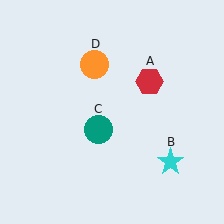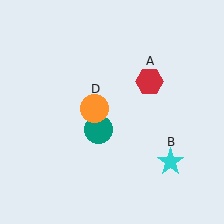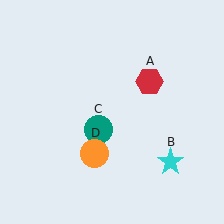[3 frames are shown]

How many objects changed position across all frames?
1 object changed position: orange circle (object D).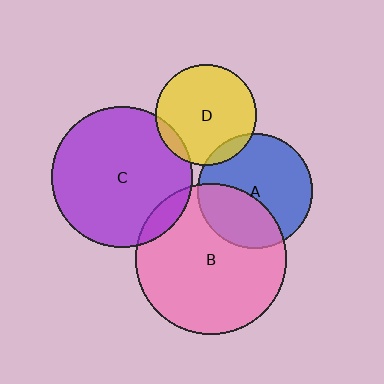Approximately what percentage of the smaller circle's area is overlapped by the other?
Approximately 35%.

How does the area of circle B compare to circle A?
Approximately 1.7 times.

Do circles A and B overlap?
Yes.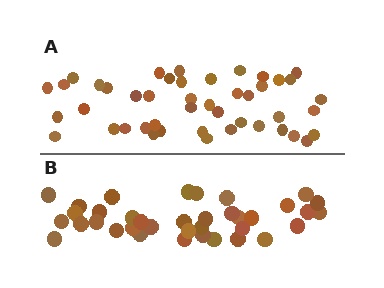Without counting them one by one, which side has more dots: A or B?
Region A (the top region) has more dots.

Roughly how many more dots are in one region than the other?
Region A has roughly 8 or so more dots than region B.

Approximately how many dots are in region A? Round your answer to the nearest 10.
About 40 dots. (The exact count is 45, which rounds to 40.)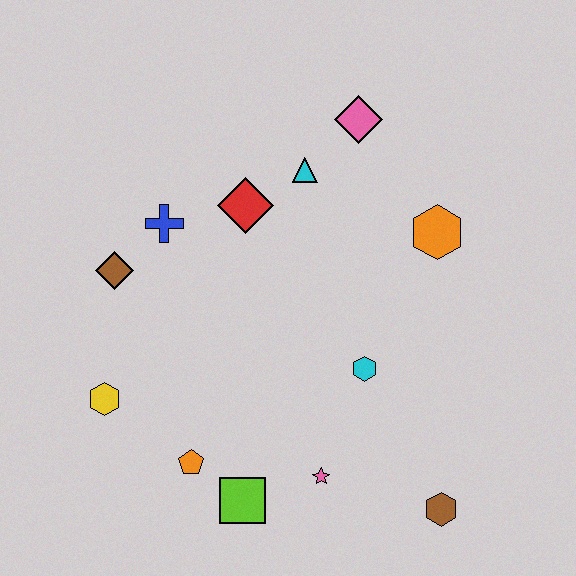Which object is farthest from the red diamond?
The brown hexagon is farthest from the red diamond.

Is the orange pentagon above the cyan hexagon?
No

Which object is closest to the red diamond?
The cyan triangle is closest to the red diamond.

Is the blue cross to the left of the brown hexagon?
Yes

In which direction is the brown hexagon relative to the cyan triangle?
The brown hexagon is below the cyan triangle.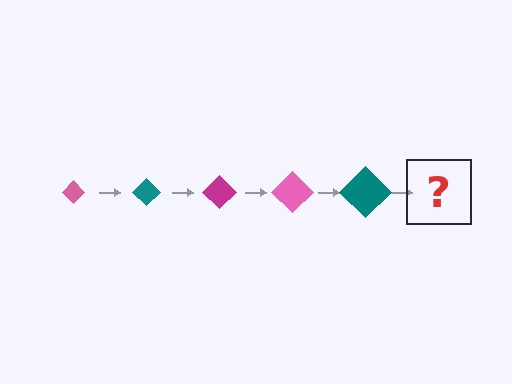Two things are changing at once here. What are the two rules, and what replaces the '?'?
The two rules are that the diamond grows larger each step and the color cycles through pink, teal, and magenta. The '?' should be a magenta diamond, larger than the previous one.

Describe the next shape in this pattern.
It should be a magenta diamond, larger than the previous one.